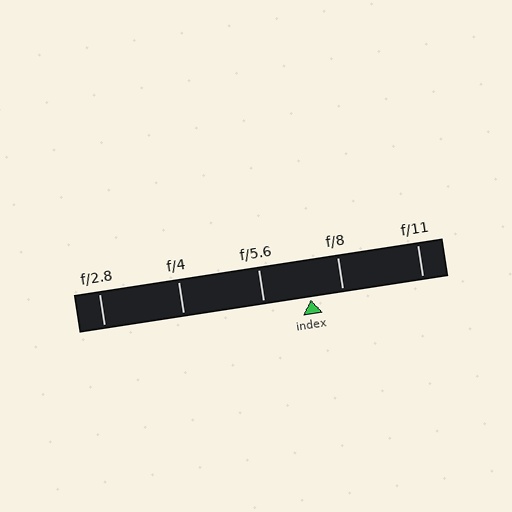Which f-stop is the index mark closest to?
The index mark is closest to f/8.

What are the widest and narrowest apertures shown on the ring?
The widest aperture shown is f/2.8 and the narrowest is f/11.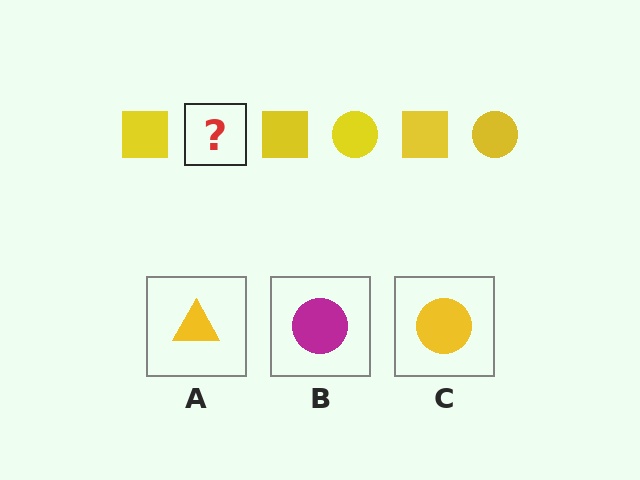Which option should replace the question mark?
Option C.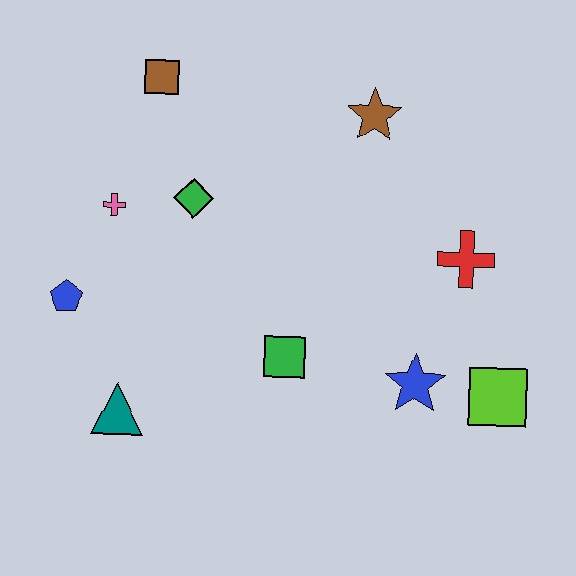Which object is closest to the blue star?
The lime square is closest to the blue star.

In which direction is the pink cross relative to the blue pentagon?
The pink cross is above the blue pentagon.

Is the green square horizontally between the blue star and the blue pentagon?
Yes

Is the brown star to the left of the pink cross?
No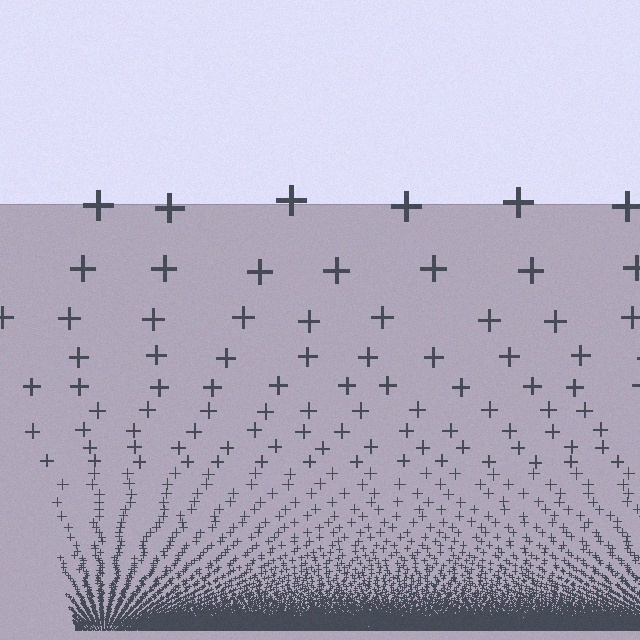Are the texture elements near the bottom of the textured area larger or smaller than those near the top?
Smaller. The gradient is inverted — elements near the bottom are smaller and denser.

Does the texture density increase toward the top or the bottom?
Density increases toward the bottom.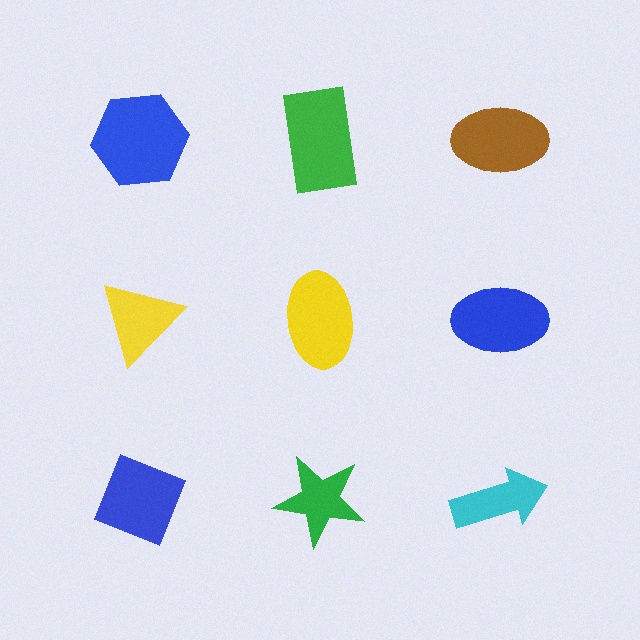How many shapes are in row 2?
3 shapes.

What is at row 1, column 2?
A green rectangle.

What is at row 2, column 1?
A yellow triangle.